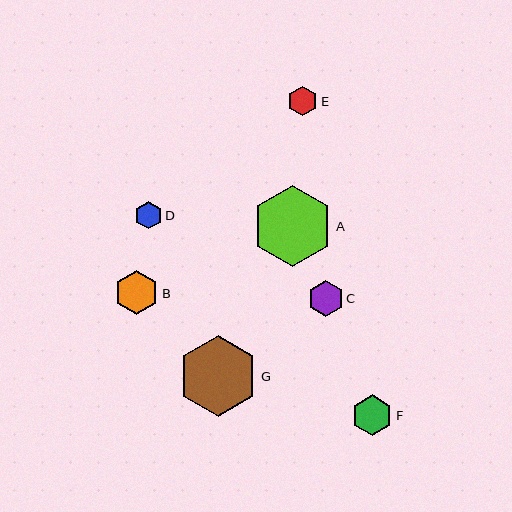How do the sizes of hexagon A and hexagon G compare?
Hexagon A and hexagon G are approximately the same size.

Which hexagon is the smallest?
Hexagon D is the smallest with a size of approximately 27 pixels.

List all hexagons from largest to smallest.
From largest to smallest: A, G, B, F, C, E, D.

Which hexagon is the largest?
Hexagon A is the largest with a size of approximately 81 pixels.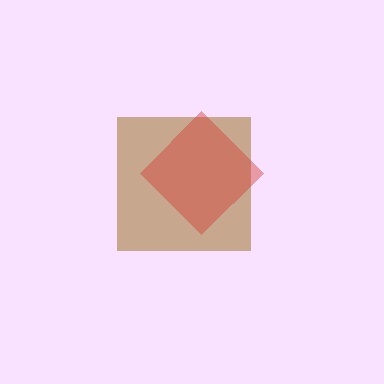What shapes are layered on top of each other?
The layered shapes are: a brown square, a red diamond.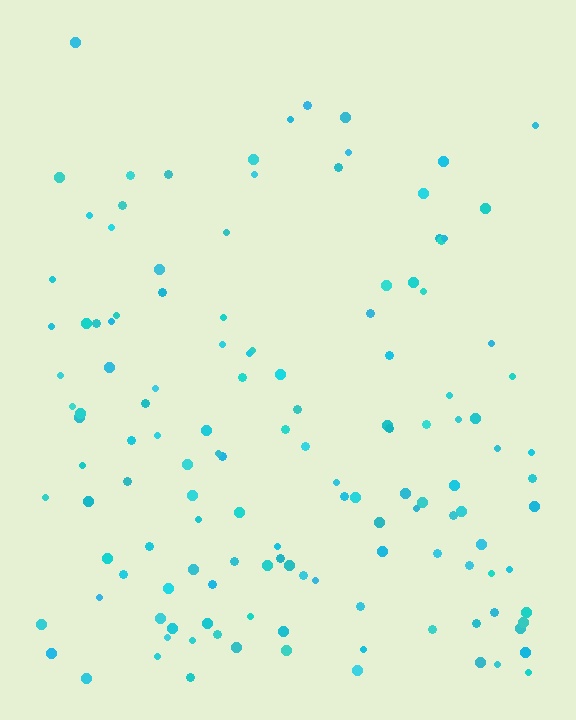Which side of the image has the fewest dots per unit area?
The top.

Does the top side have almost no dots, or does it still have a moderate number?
Still a moderate number, just noticeably fewer than the bottom.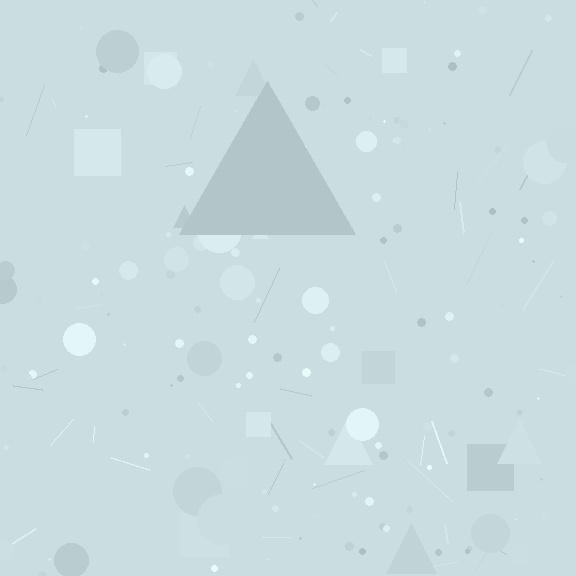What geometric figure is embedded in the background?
A triangle is embedded in the background.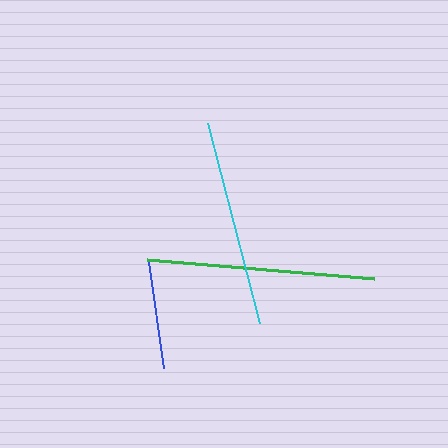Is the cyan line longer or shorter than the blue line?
The cyan line is longer than the blue line.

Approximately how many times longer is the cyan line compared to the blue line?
The cyan line is approximately 1.9 times the length of the blue line.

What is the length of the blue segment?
The blue segment is approximately 106 pixels long.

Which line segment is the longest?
The green line is the longest at approximately 227 pixels.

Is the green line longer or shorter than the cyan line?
The green line is longer than the cyan line.